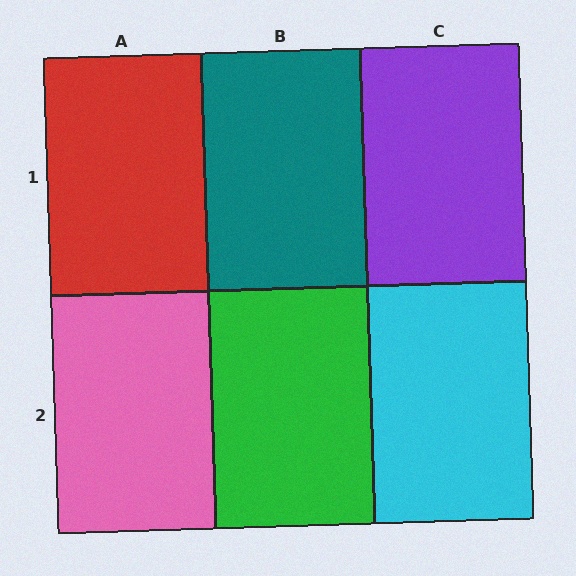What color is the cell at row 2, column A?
Pink.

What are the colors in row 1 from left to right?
Red, teal, purple.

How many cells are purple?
1 cell is purple.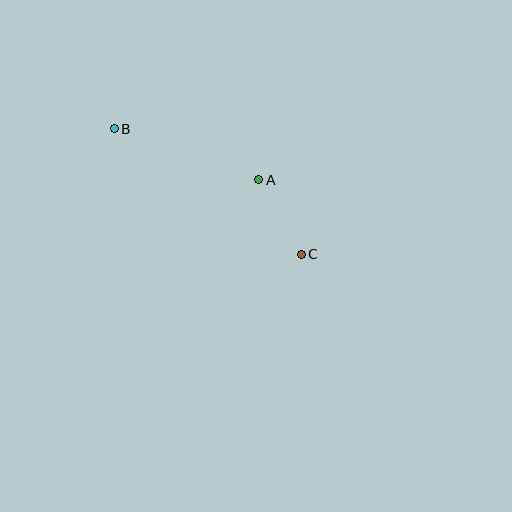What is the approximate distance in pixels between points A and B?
The distance between A and B is approximately 153 pixels.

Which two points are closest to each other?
Points A and C are closest to each other.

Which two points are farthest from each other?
Points B and C are farthest from each other.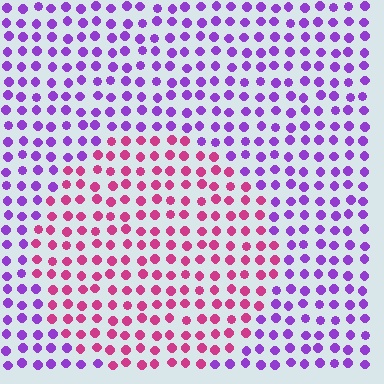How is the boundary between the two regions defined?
The boundary is defined purely by a slight shift in hue (about 52 degrees). Spacing, size, and orientation are identical on both sides.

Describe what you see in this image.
The image is filled with small purple elements in a uniform arrangement. A circle-shaped region is visible where the elements are tinted to a slightly different hue, forming a subtle color boundary.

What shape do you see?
I see a circle.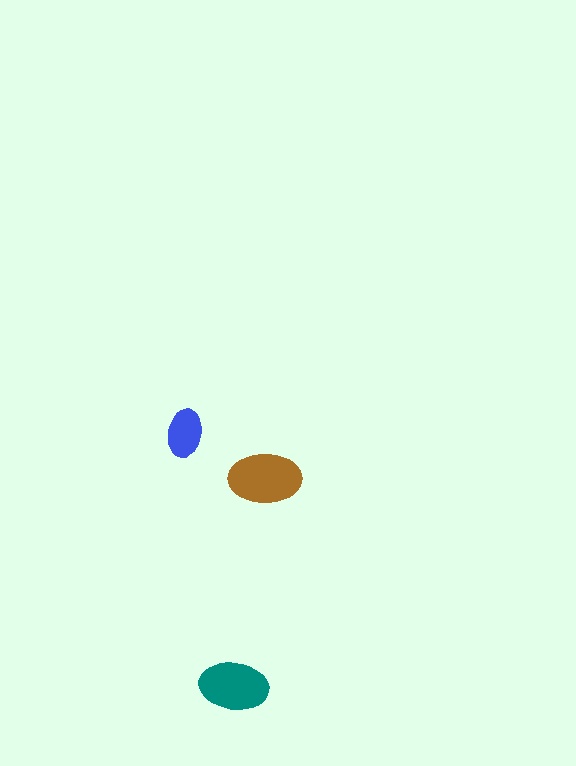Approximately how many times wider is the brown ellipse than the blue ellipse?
About 1.5 times wider.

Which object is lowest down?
The teal ellipse is bottommost.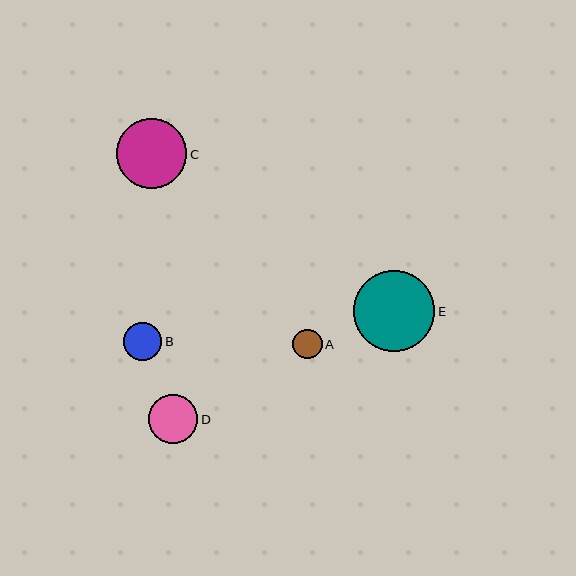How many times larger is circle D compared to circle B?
Circle D is approximately 1.3 times the size of circle B.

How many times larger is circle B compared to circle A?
Circle B is approximately 1.3 times the size of circle A.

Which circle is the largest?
Circle E is the largest with a size of approximately 81 pixels.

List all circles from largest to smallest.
From largest to smallest: E, C, D, B, A.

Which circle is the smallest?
Circle A is the smallest with a size of approximately 29 pixels.